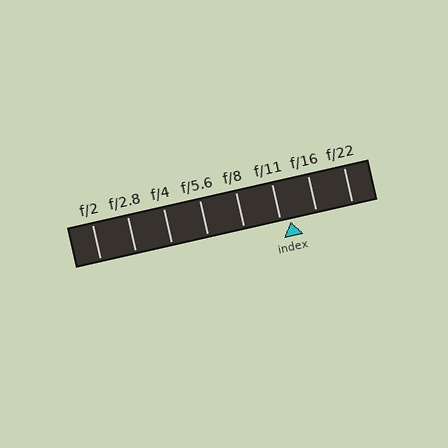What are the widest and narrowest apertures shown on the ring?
The widest aperture shown is f/2 and the narrowest is f/22.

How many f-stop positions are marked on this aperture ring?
There are 8 f-stop positions marked.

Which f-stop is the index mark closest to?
The index mark is closest to f/11.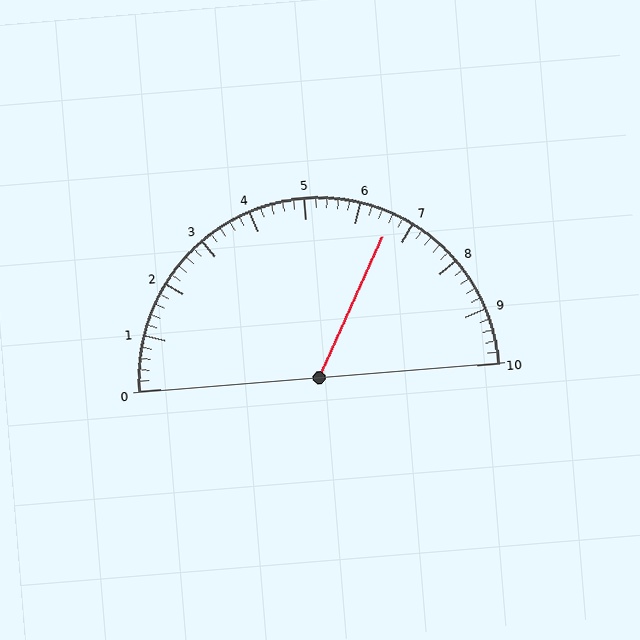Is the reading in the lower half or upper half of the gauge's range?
The reading is in the upper half of the range (0 to 10).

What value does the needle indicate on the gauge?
The needle indicates approximately 6.6.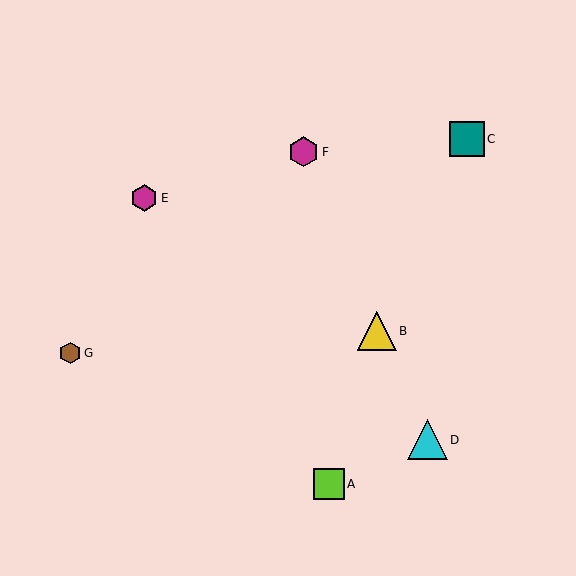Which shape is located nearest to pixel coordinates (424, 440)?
The cyan triangle (labeled D) at (427, 440) is nearest to that location.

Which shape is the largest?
The cyan triangle (labeled D) is the largest.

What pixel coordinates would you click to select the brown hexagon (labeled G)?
Click at (70, 353) to select the brown hexagon G.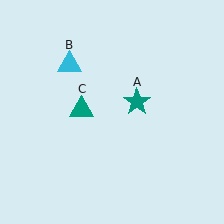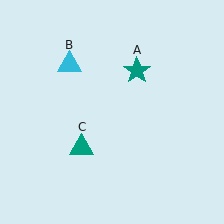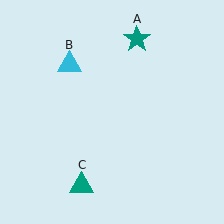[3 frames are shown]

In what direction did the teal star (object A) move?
The teal star (object A) moved up.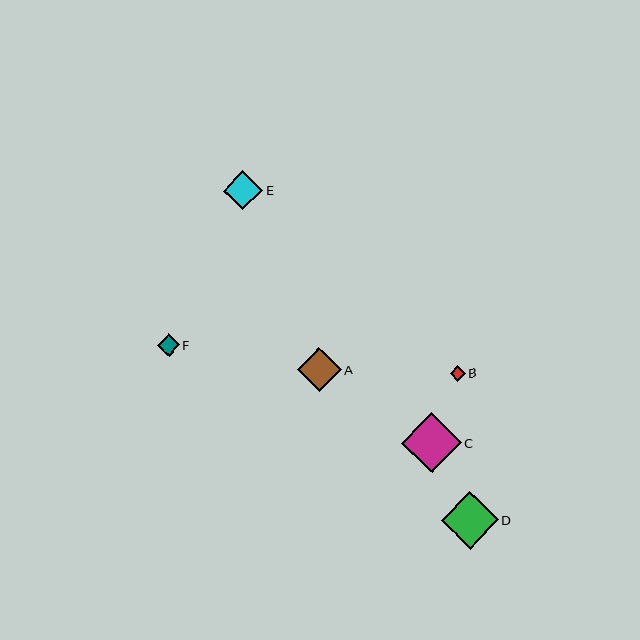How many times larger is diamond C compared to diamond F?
Diamond C is approximately 2.7 times the size of diamond F.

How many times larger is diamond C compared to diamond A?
Diamond C is approximately 1.4 times the size of diamond A.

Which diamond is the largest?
Diamond C is the largest with a size of approximately 59 pixels.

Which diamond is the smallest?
Diamond B is the smallest with a size of approximately 15 pixels.